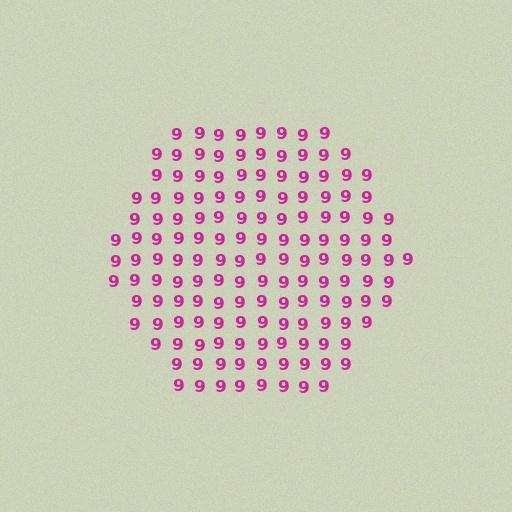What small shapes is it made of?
It is made of small digit 9's.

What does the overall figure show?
The overall figure shows a hexagon.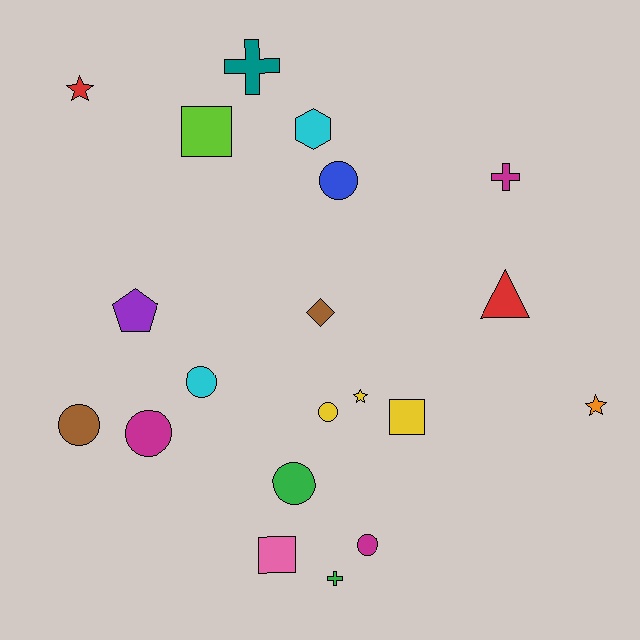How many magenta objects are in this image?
There are 3 magenta objects.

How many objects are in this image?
There are 20 objects.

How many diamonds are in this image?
There is 1 diamond.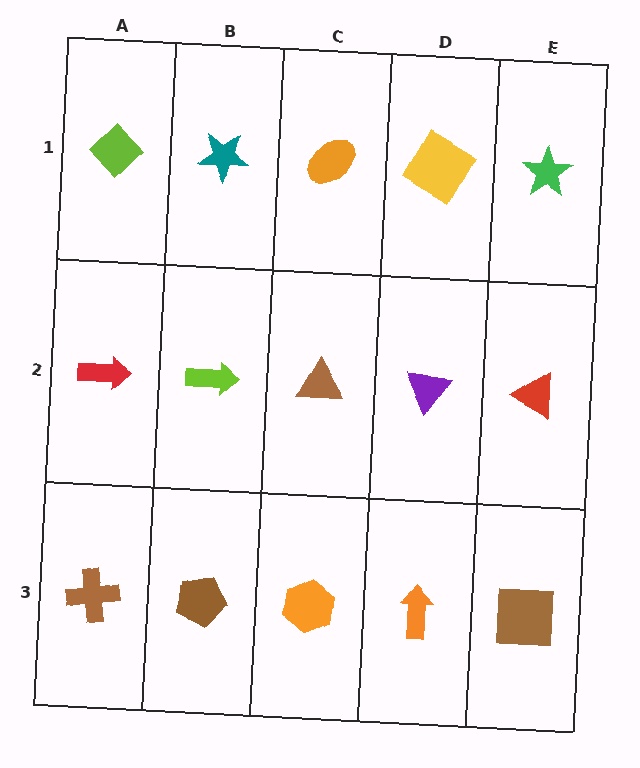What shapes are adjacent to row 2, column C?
An orange ellipse (row 1, column C), an orange hexagon (row 3, column C), a lime arrow (row 2, column B), a purple triangle (row 2, column D).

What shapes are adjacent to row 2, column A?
A lime diamond (row 1, column A), a brown cross (row 3, column A), a lime arrow (row 2, column B).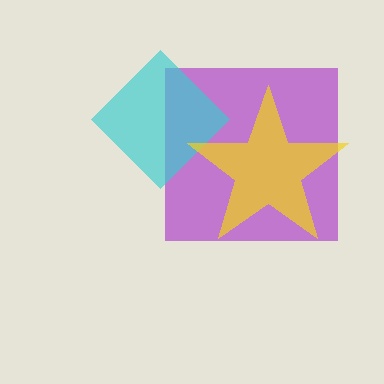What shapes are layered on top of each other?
The layered shapes are: a purple square, a cyan diamond, a yellow star.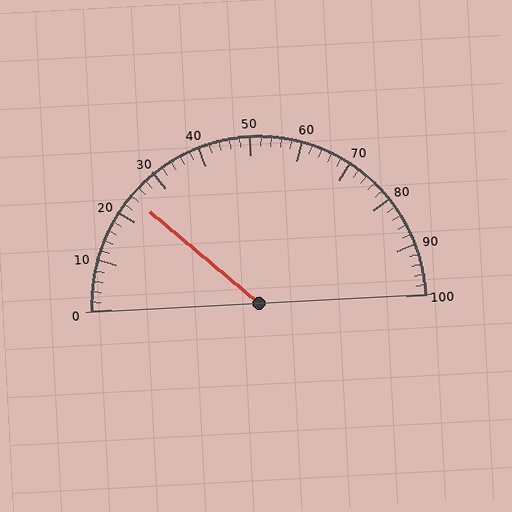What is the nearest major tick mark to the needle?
The nearest major tick mark is 20.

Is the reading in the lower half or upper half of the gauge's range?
The reading is in the lower half of the range (0 to 100).